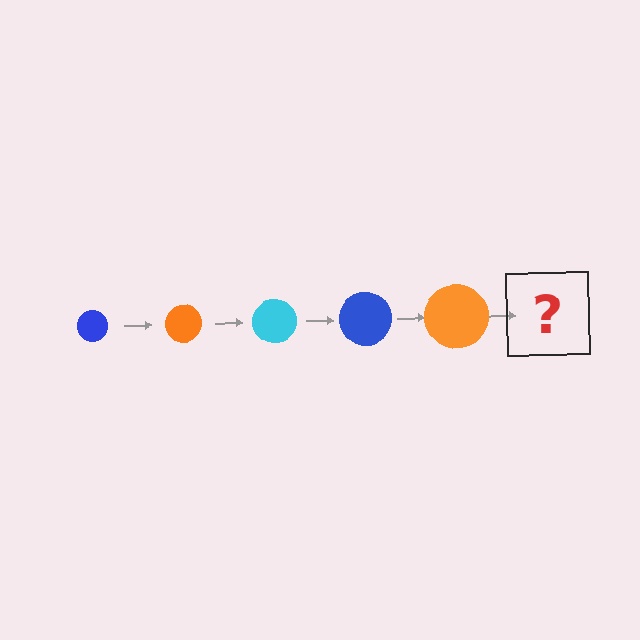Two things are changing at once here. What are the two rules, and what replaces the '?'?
The two rules are that the circle grows larger each step and the color cycles through blue, orange, and cyan. The '?' should be a cyan circle, larger than the previous one.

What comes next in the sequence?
The next element should be a cyan circle, larger than the previous one.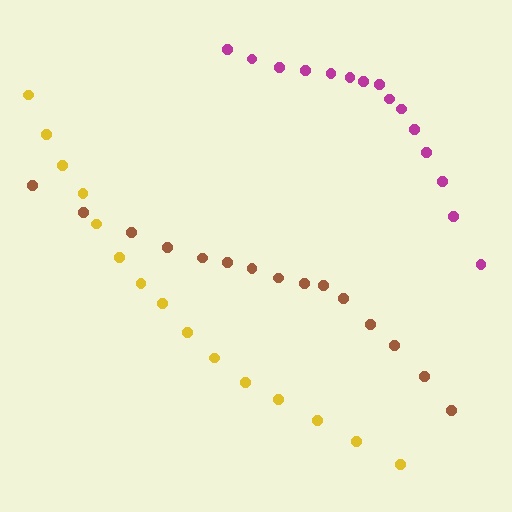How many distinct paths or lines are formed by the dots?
There are 3 distinct paths.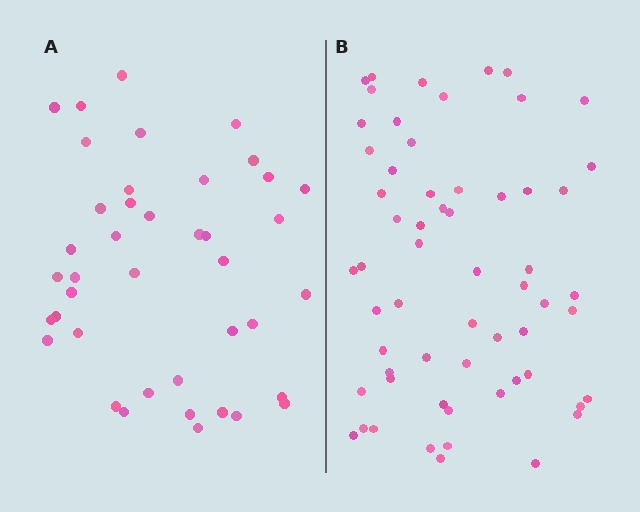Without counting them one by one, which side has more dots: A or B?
Region B (the right region) has more dots.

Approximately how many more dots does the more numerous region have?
Region B has approximately 20 more dots than region A.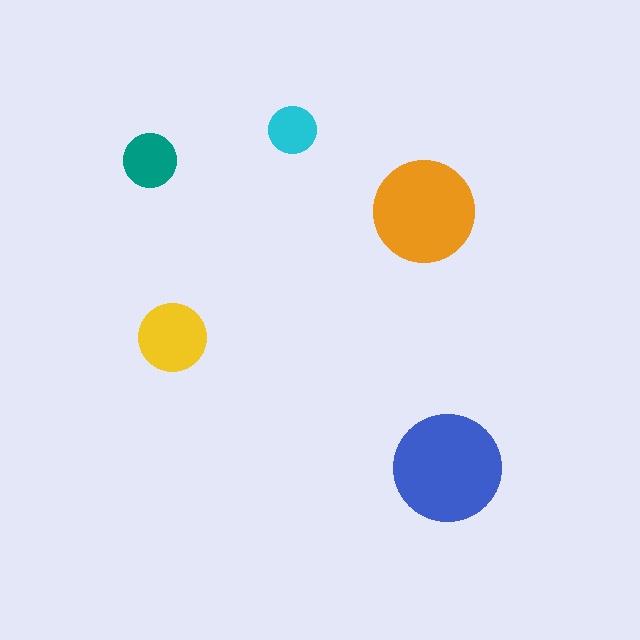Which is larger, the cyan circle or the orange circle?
The orange one.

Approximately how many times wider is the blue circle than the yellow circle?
About 1.5 times wider.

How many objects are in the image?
There are 5 objects in the image.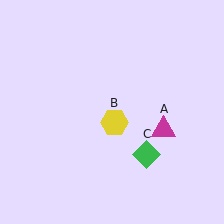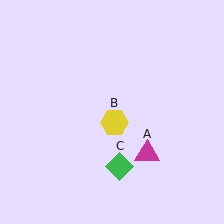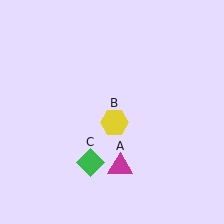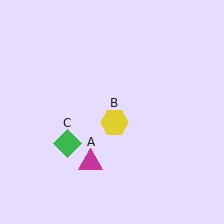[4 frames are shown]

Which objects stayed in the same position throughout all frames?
Yellow hexagon (object B) remained stationary.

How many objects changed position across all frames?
2 objects changed position: magenta triangle (object A), green diamond (object C).